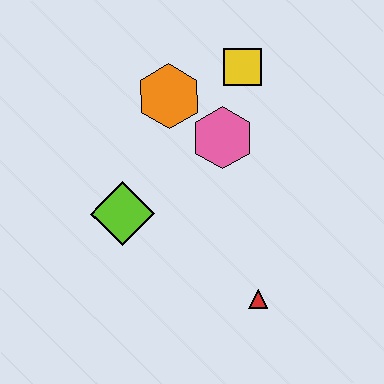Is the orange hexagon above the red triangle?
Yes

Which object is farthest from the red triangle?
The yellow square is farthest from the red triangle.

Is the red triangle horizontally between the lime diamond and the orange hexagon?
No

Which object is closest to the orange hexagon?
The pink hexagon is closest to the orange hexagon.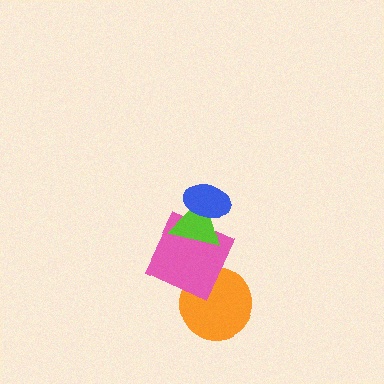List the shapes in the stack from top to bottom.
From top to bottom: the blue ellipse, the lime triangle, the pink square, the orange circle.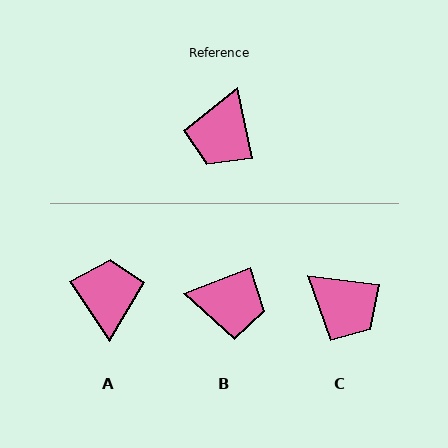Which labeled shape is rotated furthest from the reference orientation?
A, about 159 degrees away.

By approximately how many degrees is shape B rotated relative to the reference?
Approximately 100 degrees counter-clockwise.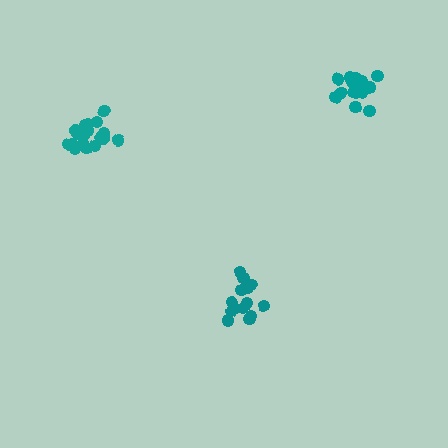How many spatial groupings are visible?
There are 3 spatial groupings.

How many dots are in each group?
Group 1: 14 dots, Group 2: 19 dots, Group 3: 19 dots (52 total).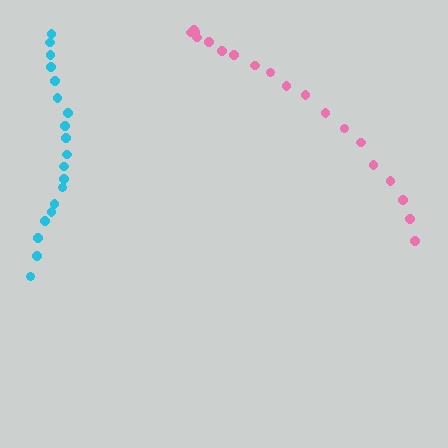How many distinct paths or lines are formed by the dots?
There are 2 distinct paths.